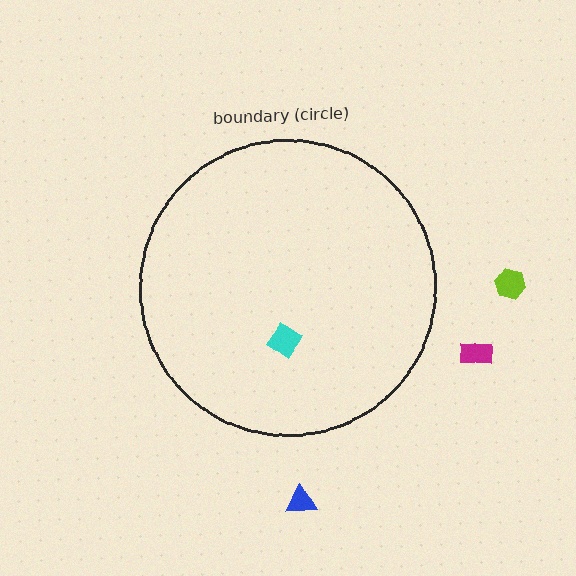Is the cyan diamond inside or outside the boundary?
Inside.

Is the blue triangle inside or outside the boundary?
Outside.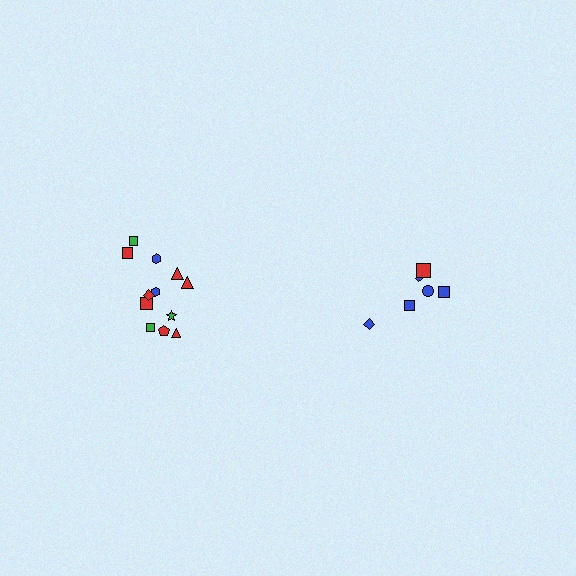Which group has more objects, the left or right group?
The left group.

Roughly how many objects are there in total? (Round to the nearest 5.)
Roughly 20 objects in total.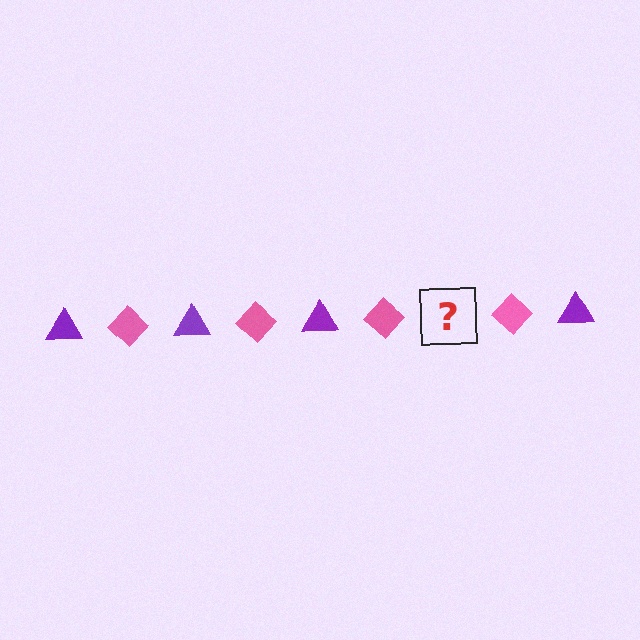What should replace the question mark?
The question mark should be replaced with a purple triangle.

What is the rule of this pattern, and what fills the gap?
The rule is that the pattern alternates between purple triangle and pink diamond. The gap should be filled with a purple triangle.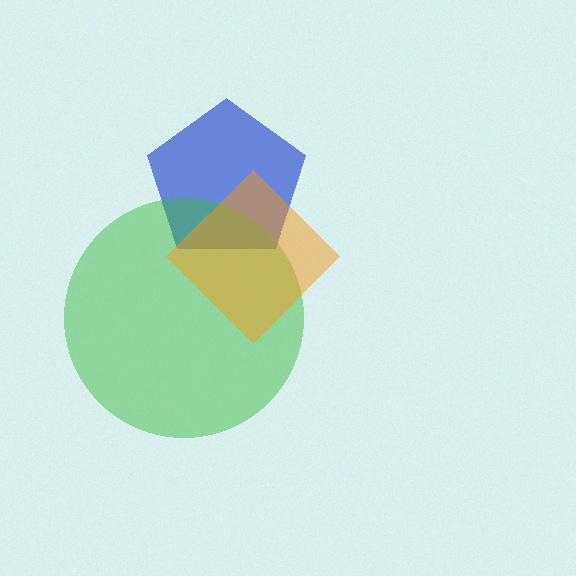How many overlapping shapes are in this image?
There are 3 overlapping shapes in the image.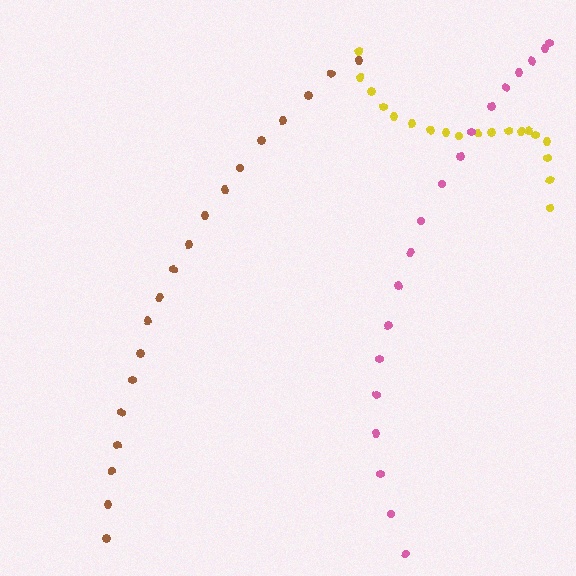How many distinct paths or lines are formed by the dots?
There are 3 distinct paths.